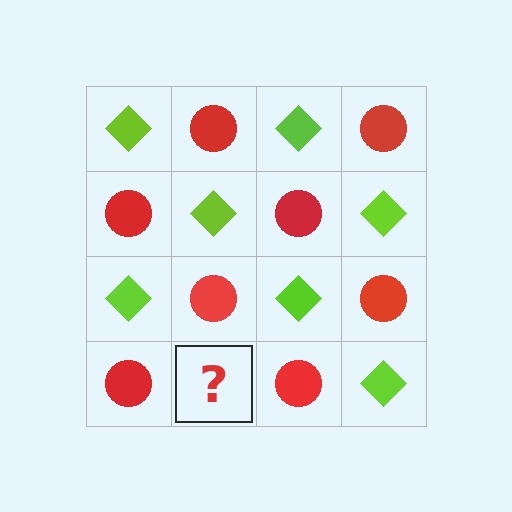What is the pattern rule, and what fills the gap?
The rule is that it alternates lime diamond and red circle in a checkerboard pattern. The gap should be filled with a lime diamond.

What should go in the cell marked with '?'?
The missing cell should contain a lime diamond.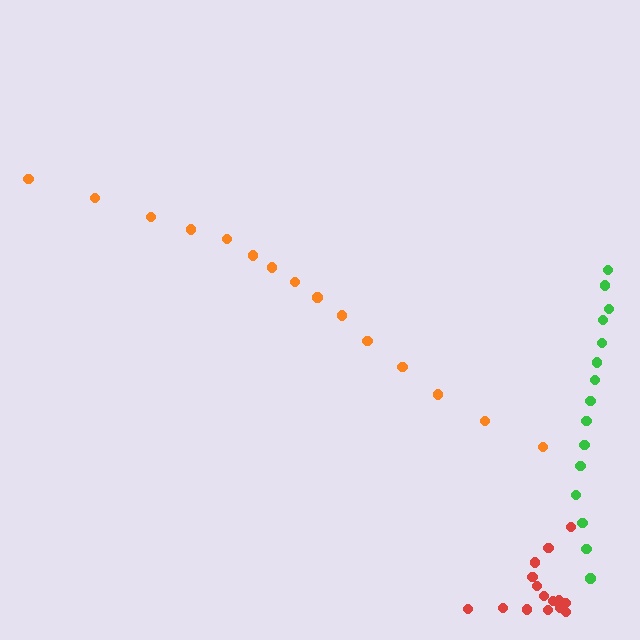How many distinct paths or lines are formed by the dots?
There are 3 distinct paths.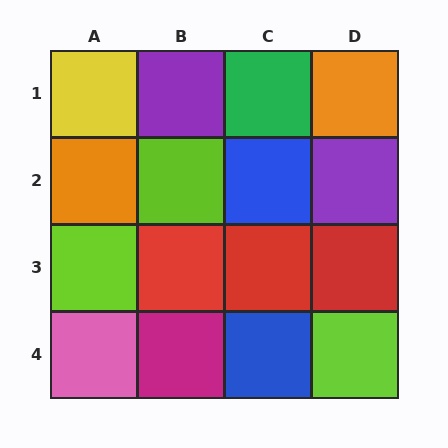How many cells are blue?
2 cells are blue.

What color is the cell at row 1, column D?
Orange.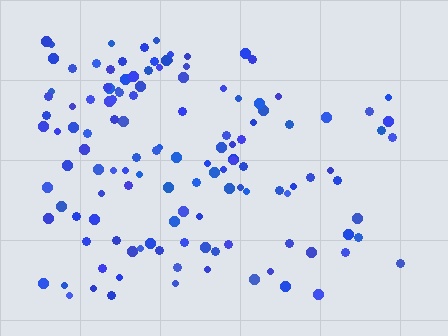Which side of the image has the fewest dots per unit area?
The right.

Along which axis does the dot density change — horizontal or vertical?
Horizontal.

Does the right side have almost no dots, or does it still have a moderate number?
Still a moderate number, just noticeably fewer than the left.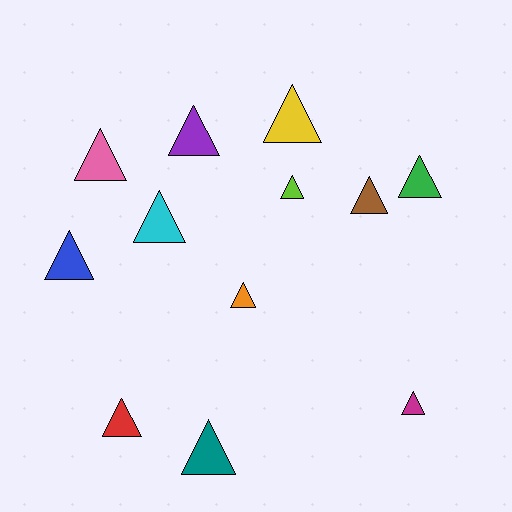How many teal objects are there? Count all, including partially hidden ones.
There is 1 teal object.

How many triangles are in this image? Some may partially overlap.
There are 12 triangles.